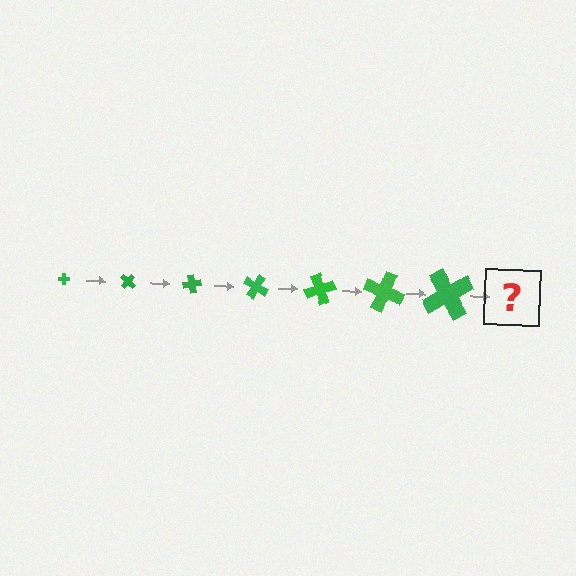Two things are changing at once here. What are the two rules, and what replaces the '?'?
The two rules are that the cross grows larger each step and it rotates 40 degrees each step. The '?' should be a cross, larger than the previous one and rotated 280 degrees from the start.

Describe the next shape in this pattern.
It should be a cross, larger than the previous one and rotated 280 degrees from the start.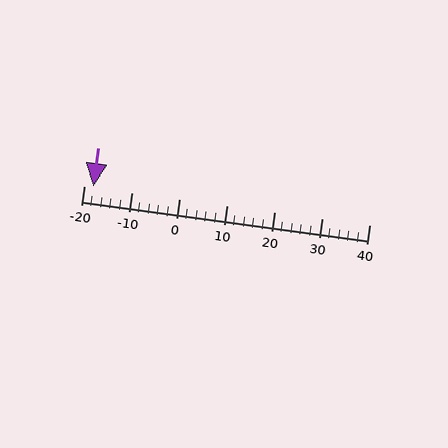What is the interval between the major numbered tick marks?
The major tick marks are spaced 10 units apart.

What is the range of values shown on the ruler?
The ruler shows values from -20 to 40.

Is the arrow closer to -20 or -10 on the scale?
The arrow is closer to -20.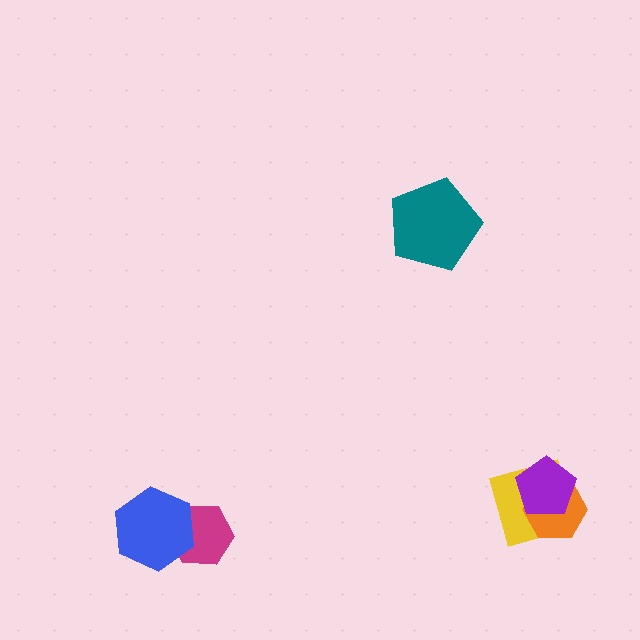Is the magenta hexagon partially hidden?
Yes, it is partially covered by another shape.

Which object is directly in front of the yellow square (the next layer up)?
The orange hexagon is directly in front of the yellow square.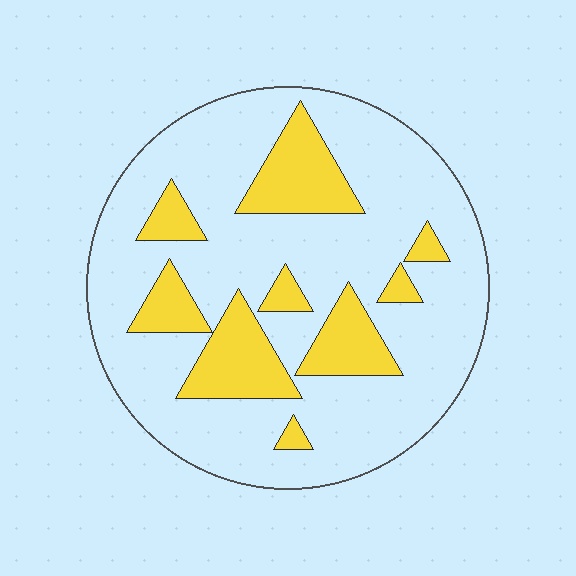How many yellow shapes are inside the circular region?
9.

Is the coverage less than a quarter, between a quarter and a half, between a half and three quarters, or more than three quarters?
Less than a quarter.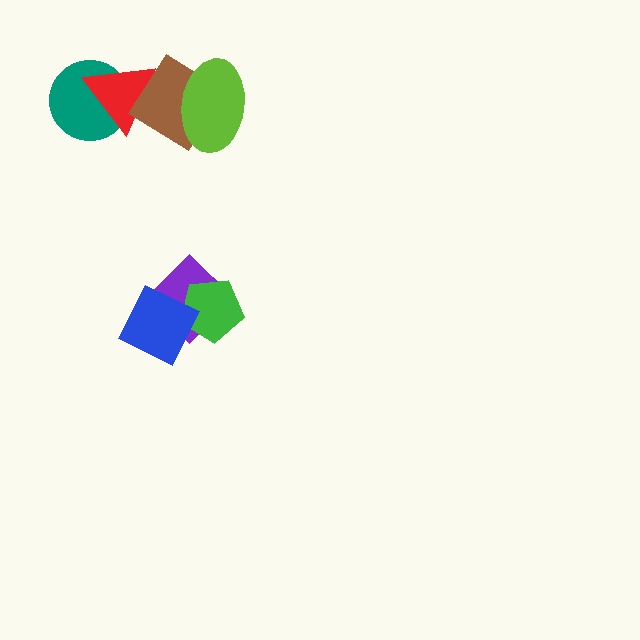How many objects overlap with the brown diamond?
2 objects overlap with the brown diamond.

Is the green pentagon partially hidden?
Yes, it is partially covered by another shape.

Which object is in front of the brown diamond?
The lime ellipse is in front of the brown diamond.